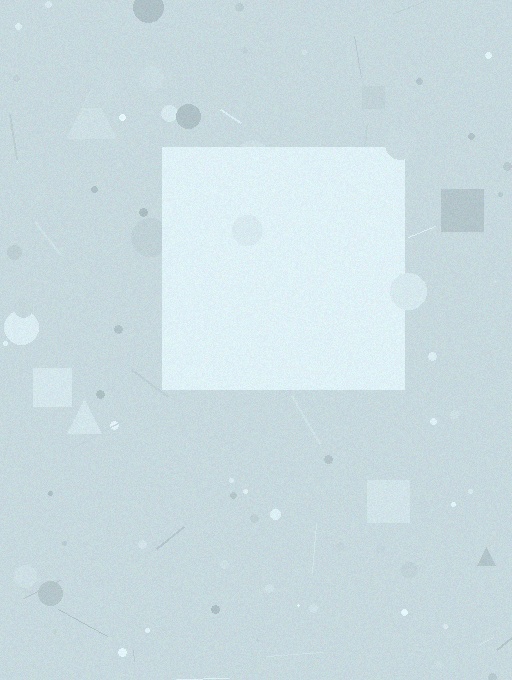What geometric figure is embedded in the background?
A square is embedded in the background.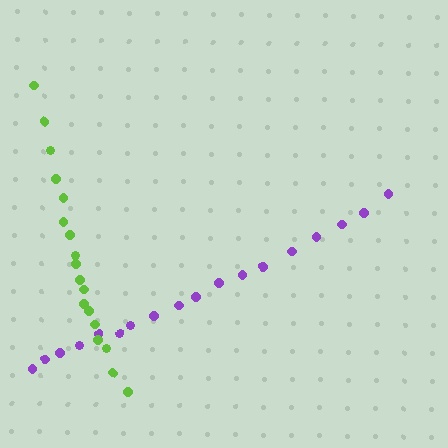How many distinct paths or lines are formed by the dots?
There are 2 distinct paths.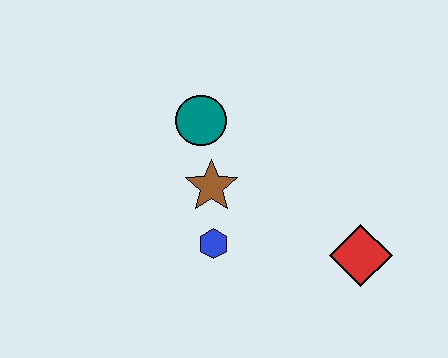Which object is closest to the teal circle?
The brown star is closest to the teal circle.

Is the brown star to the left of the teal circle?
No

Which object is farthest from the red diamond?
The teal circle is farthest from the red diamond.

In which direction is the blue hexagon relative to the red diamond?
The blue hexagon is to the left of the red diamond.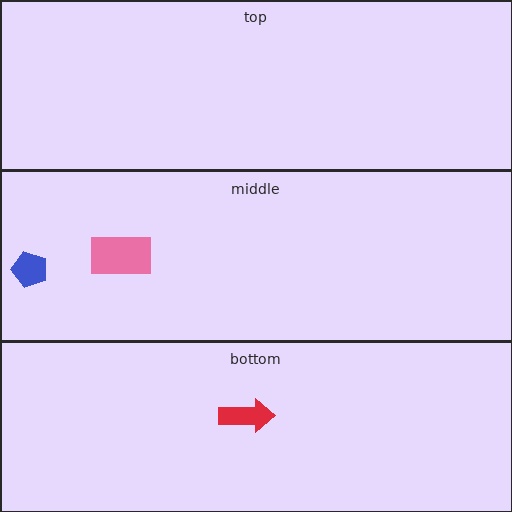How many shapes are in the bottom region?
1.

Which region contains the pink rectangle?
The middle region.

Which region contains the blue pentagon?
The middle region.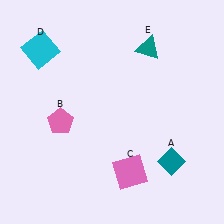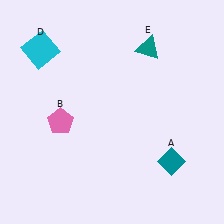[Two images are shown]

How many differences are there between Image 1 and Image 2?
There is 1 difference between the two images.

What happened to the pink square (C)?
The pink square (C) was removed in Image 2. It was in the bottom-right area of Image 1.